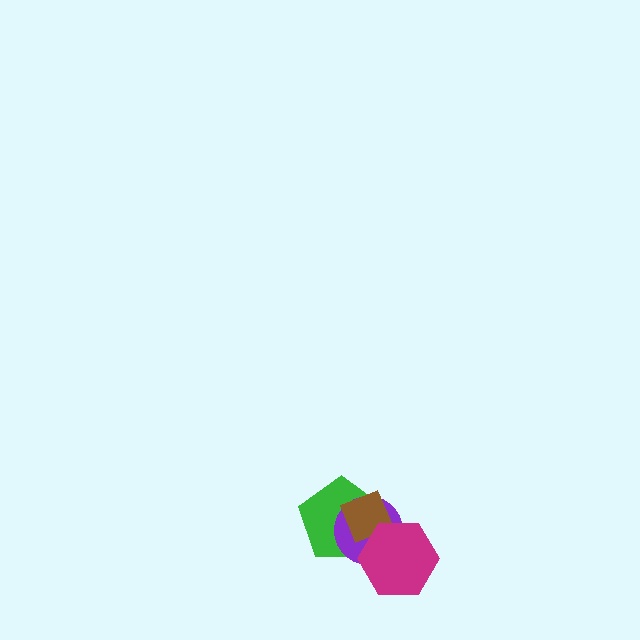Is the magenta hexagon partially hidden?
No, no other shape covers it.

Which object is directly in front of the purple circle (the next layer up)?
The brown diamond is directly in front of the purple circle.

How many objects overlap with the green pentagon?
3 objects overlap with the green pentagon.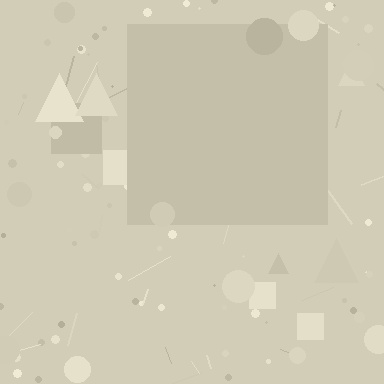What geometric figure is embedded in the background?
A square is embedded in the background.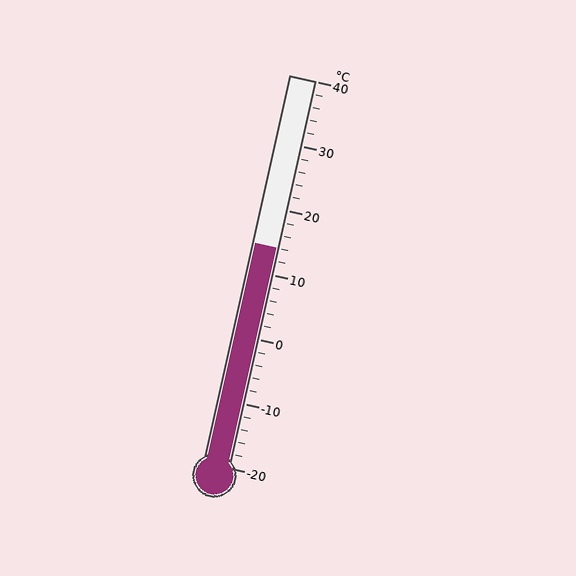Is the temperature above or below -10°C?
The temperature is above -10°C.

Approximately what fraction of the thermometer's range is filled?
The thermometer is filled to approximately 55% of its range.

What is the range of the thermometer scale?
The thermometer scale ranges from -20°C to 40°C.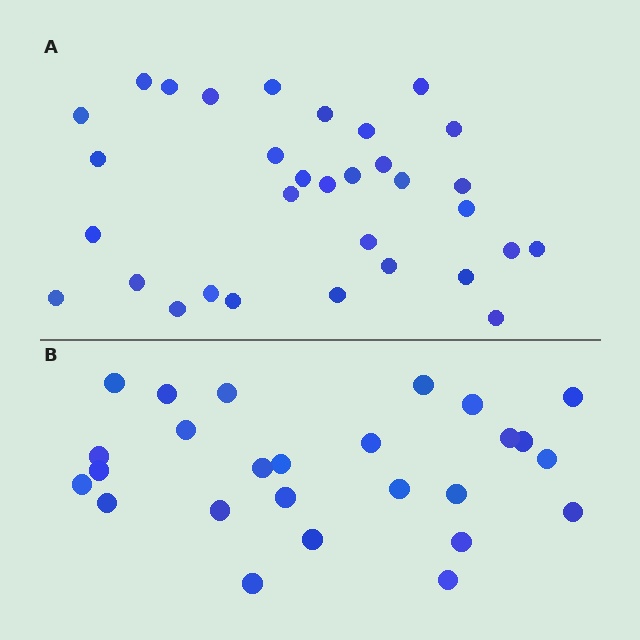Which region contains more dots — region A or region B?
Region A (the top region) has more dots.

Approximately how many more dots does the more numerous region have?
Region A has about 6 more dots than region B.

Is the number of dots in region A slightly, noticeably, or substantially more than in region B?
Region A has only slightly more — the two regions are fairly close. The ratio is roughly 1.2 to 1.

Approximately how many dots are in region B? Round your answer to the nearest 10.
About 30 dots. (The exact count is 26, which rounds to 30.)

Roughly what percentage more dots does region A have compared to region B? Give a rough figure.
About 25% more.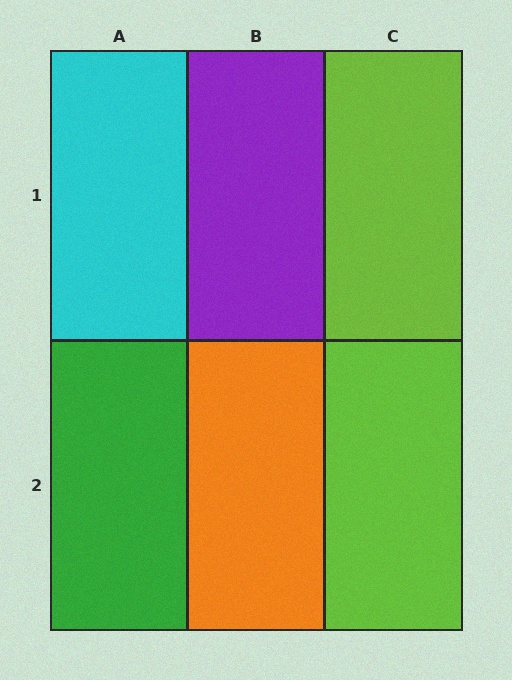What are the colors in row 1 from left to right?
Cyan, purple, lime.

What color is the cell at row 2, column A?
Green.